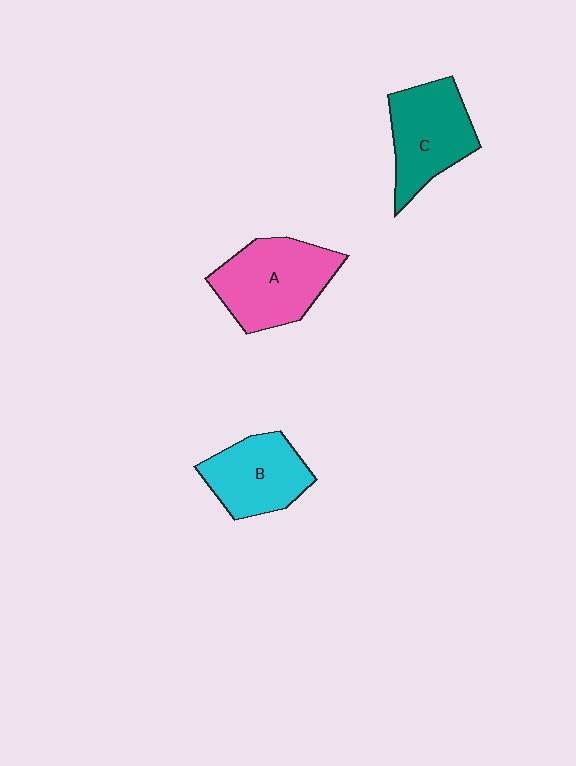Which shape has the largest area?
Shape A (pink).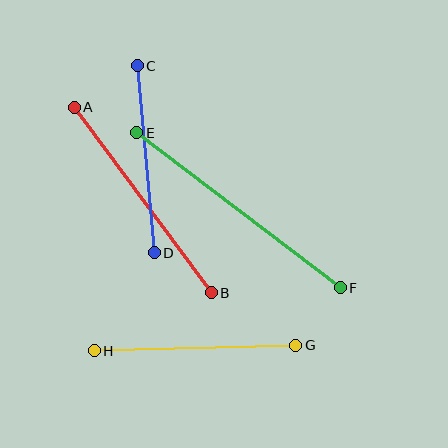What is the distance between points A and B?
The distance is approximately 230 pixels.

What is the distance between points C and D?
The distance is approximately 188 pixels.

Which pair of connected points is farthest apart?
Points E and F are farthest apart.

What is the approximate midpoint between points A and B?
The midpoint is at approximately (143, 200) pixels.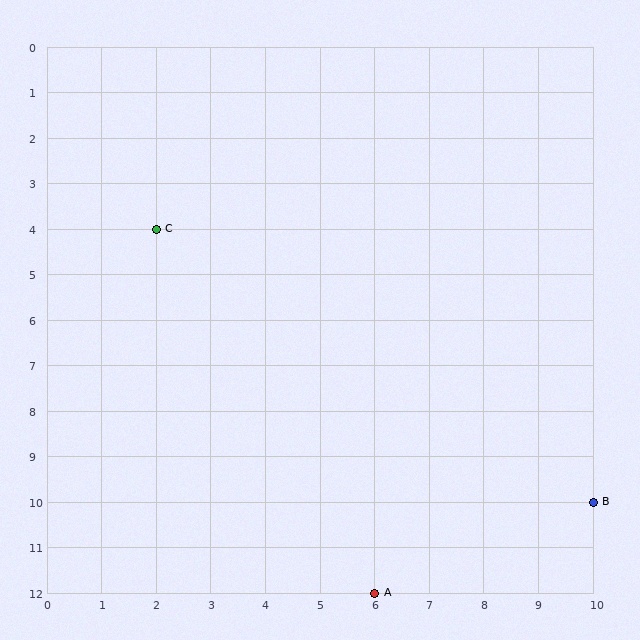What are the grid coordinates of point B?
Point B is at grid coordinates (10, 10).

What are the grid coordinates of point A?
Point A is at grid coordinates (6, 12).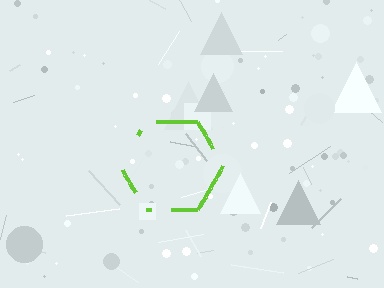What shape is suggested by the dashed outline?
The dashed outline suggests a hexagon.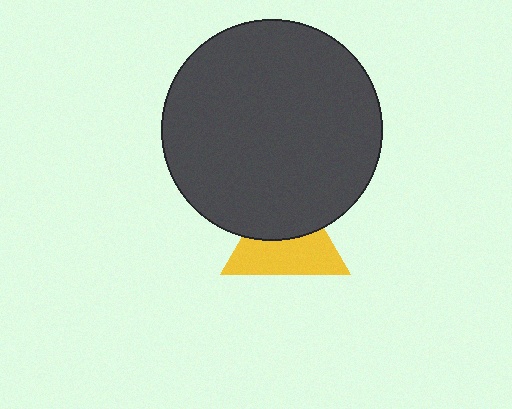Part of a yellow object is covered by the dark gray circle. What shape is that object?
It is a triangle.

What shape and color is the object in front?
The object in front is a dark gray circle.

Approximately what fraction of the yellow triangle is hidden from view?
Roughly 44% of the yellow triangle is hidden behind the dark gray circle.